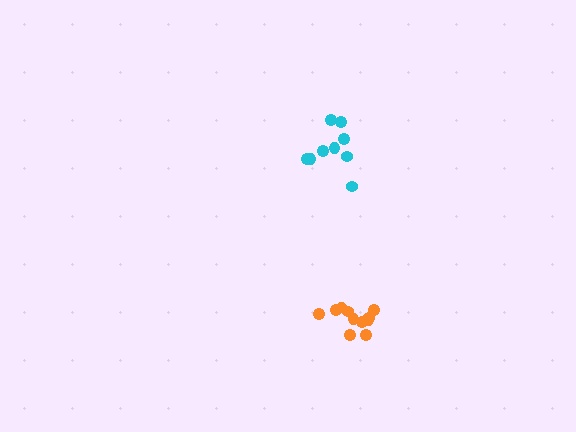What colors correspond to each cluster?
The clusters are colored: cyan, orange.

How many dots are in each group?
Group 1: 9 dots, Group 2: 11 dots (20 total).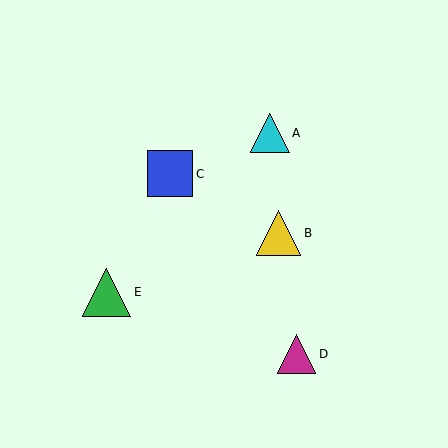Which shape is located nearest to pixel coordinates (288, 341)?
The magenta triangle (labeled D) at (297, 354) is nearest to that location.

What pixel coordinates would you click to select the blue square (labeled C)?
Click at (170, 174) to select the blue square C.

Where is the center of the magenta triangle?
The center of the magenta triangle is at (297, 354).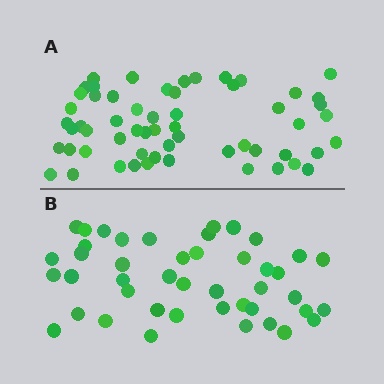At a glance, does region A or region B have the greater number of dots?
Region A (the top region) has more dots.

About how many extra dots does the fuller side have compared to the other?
Region A has approximately 15 more dots than region B.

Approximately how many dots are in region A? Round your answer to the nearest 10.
About 60 dots. (The exact count is 58, which rounds to 60.)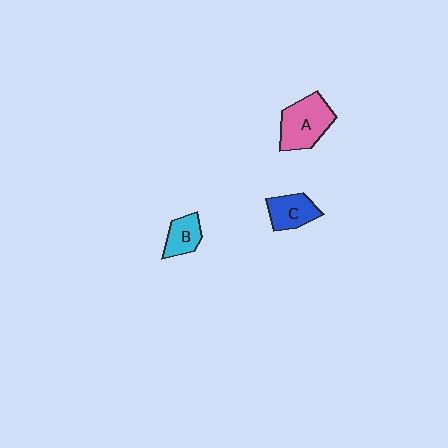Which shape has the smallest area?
Shape B (cyan).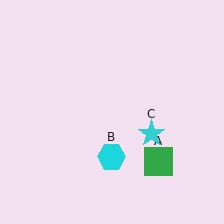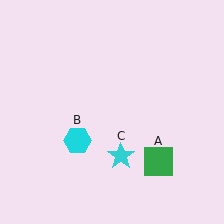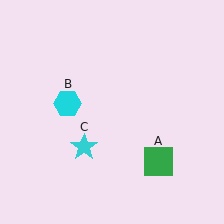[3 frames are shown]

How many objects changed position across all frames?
2 objects changed position: cyan hexagon (object B), cyan star (object C).